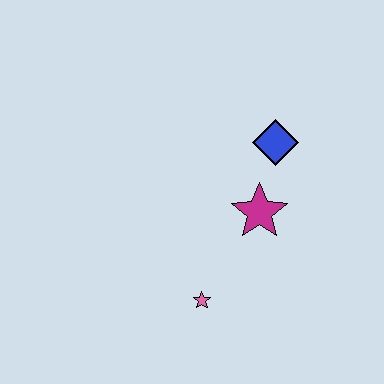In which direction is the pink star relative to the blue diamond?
The pink star is below the blue diamond.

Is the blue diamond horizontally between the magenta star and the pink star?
No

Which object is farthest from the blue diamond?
The pink star is farthest from the blue diamond.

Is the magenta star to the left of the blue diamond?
Yes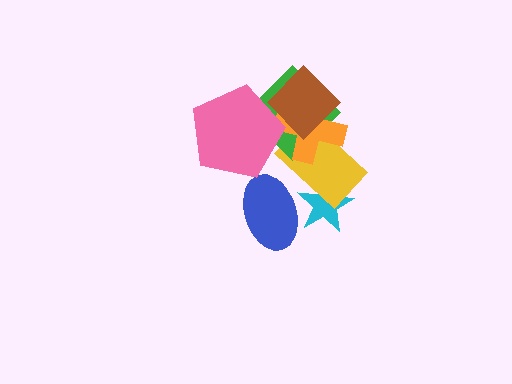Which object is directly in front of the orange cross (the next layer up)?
The brown diamond is directly in front of the orange cross.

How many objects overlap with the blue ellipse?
2 objects overlap with the blue ellipse.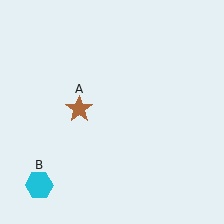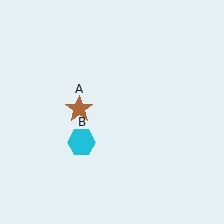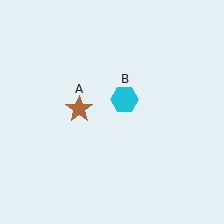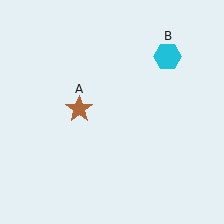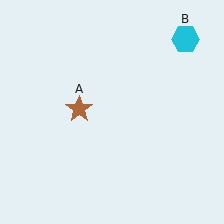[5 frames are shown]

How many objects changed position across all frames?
1 object changed position: cyan hexagon (object B).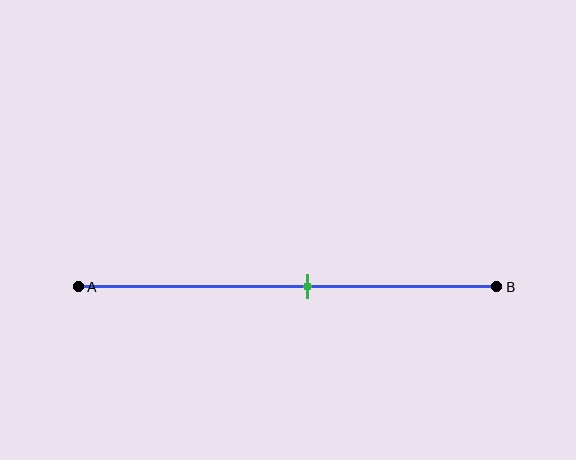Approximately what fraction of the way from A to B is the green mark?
The green mark is approximately 55% of the way from A to B.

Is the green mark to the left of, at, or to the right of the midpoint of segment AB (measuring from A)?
The green mark is to the right of the midpoint of segment AB.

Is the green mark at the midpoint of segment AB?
No, the mark is at about 55% from A, not at the 50% midpoint.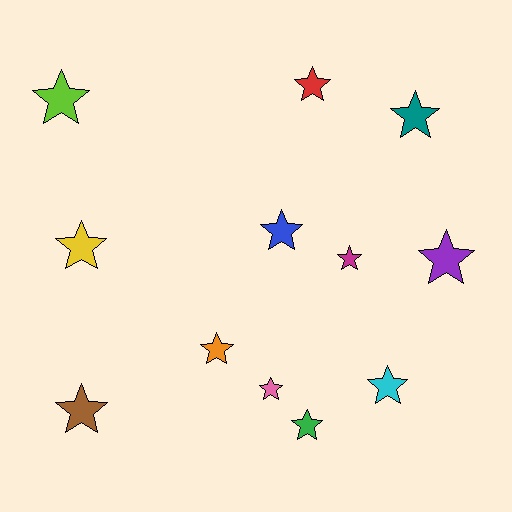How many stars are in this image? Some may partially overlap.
There are 12 stars.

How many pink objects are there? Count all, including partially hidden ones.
There is 1 pink object.